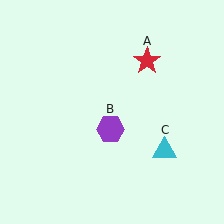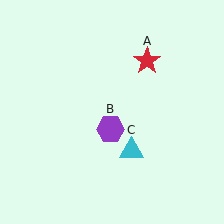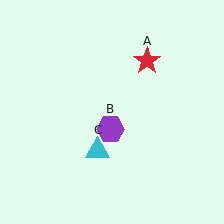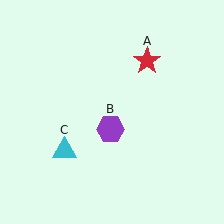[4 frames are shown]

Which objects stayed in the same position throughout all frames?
Red star (object A) and purple hexagon (object B) remained stationary.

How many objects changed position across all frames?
1 object changed position: cyan triangle (object C).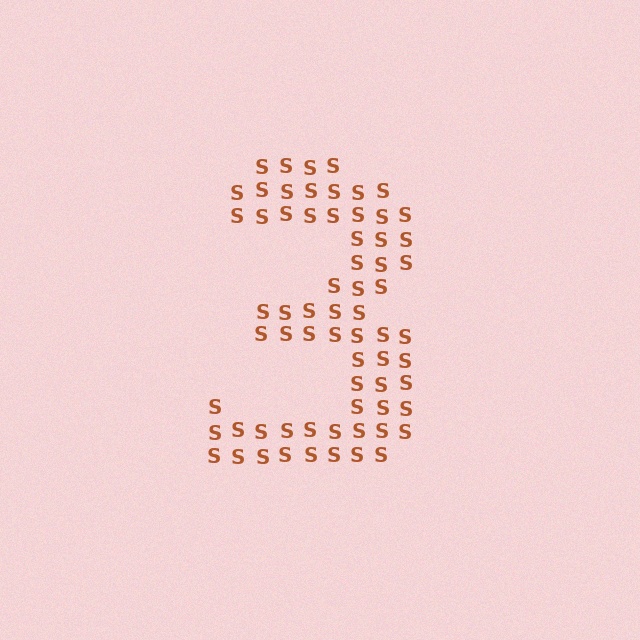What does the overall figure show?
The overall figure shows the digit 3.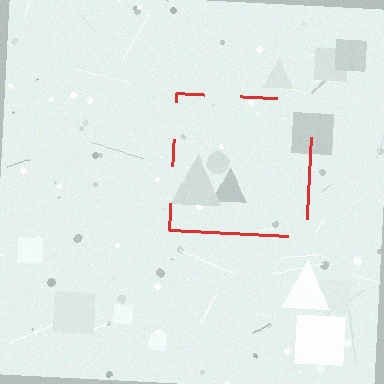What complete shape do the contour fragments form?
The contour fragments form a square.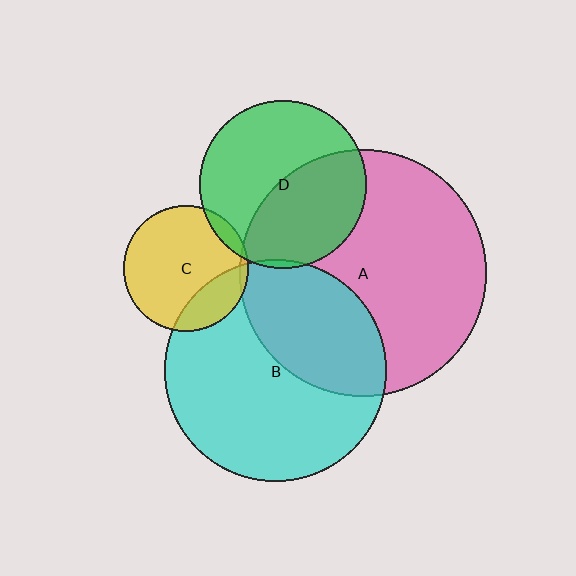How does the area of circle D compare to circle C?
Approximately 1.8 times.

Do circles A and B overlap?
Yes.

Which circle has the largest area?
Circle A (pink).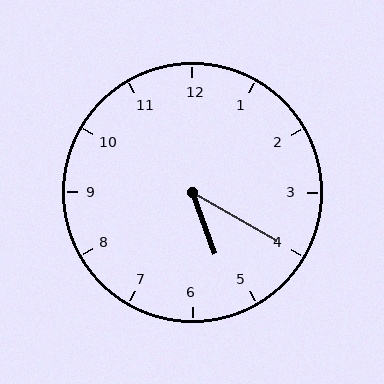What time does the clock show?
5:20.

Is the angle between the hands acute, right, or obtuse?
It is acute.